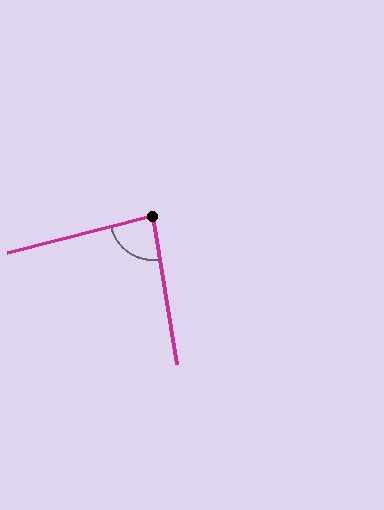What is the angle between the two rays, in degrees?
Approximately 85 degrees.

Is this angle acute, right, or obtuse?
It is acute.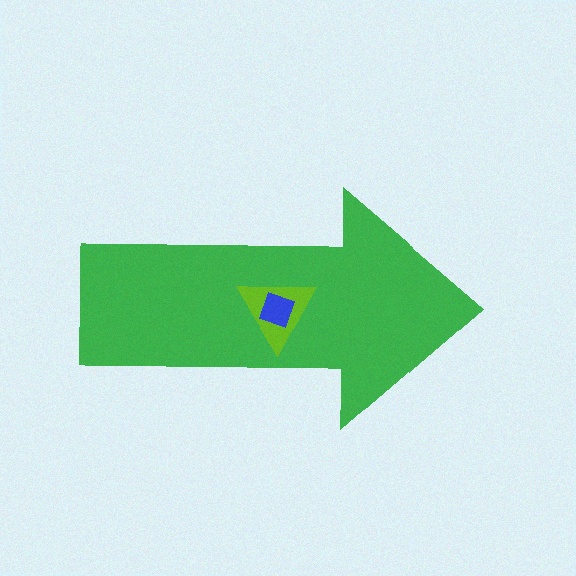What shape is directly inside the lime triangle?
The blue square.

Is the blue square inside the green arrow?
Yes.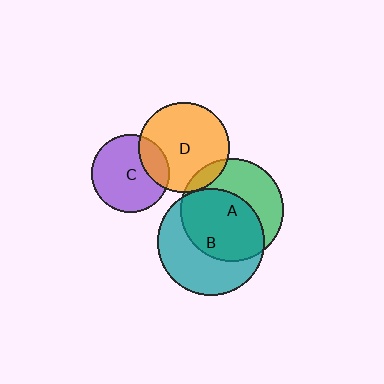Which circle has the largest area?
Circle B (teal).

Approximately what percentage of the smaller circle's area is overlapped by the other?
Approximately 20%.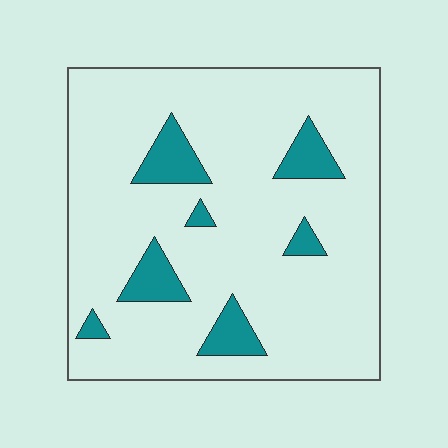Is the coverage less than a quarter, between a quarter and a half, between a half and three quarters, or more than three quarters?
Less than a quarter.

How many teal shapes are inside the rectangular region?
7.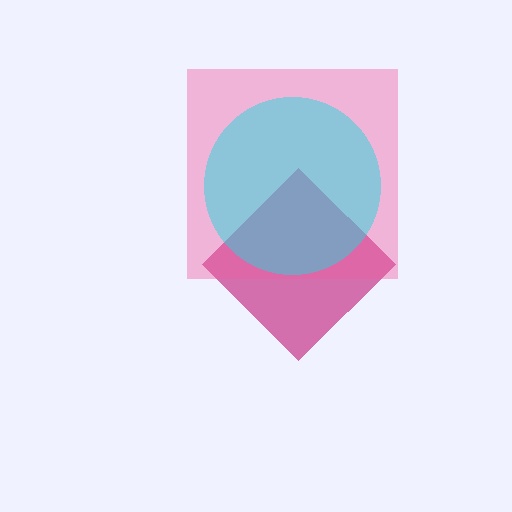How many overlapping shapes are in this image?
There are 3 overlapping shapes in the image.